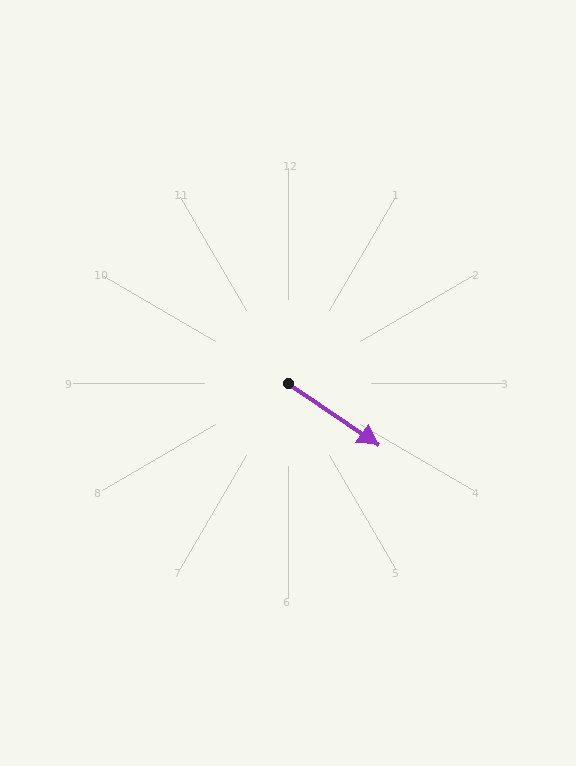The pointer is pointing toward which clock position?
Roughly 4 o'clock.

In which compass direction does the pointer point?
Southeast.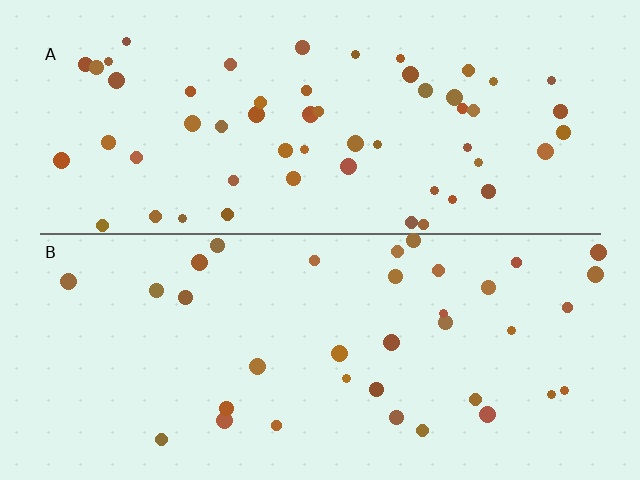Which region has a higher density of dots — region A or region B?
A (the top).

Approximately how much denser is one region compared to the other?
Approximately 1.6× — region A over region B.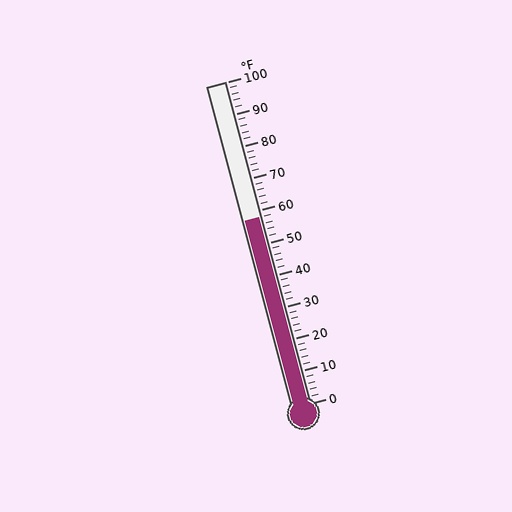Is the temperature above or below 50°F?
The temperature is above 50°F.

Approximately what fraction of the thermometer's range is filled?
The thermometer is filled to approximately 60% of its range.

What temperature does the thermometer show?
The thermometer shows approximately 58°F.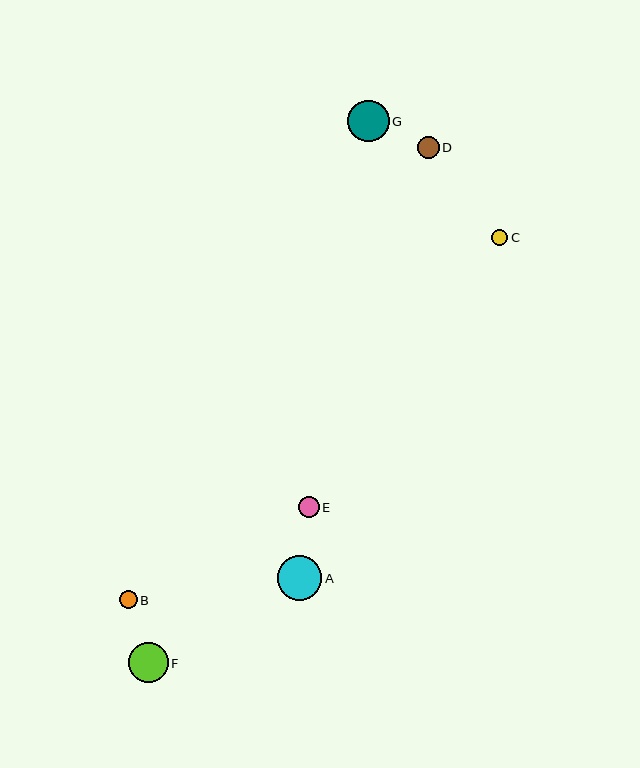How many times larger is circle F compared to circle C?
Circle F is approximately 2.5 times the size of circle C.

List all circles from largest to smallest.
From largest to smallest: A, G, F, D, E, B, C.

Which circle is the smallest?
Circle C is the smallest with a size of approximately 16 pixels.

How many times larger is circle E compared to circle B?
Circle E is approximately 1.1 times the size of circle B.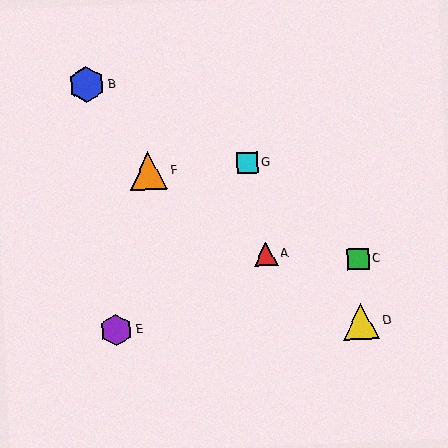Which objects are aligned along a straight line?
Objects A, D, F are aligned along a straight line.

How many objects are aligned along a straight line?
3 objects (A, D, F) are aligned along a straight line.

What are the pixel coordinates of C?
Object C is at (358, 259).